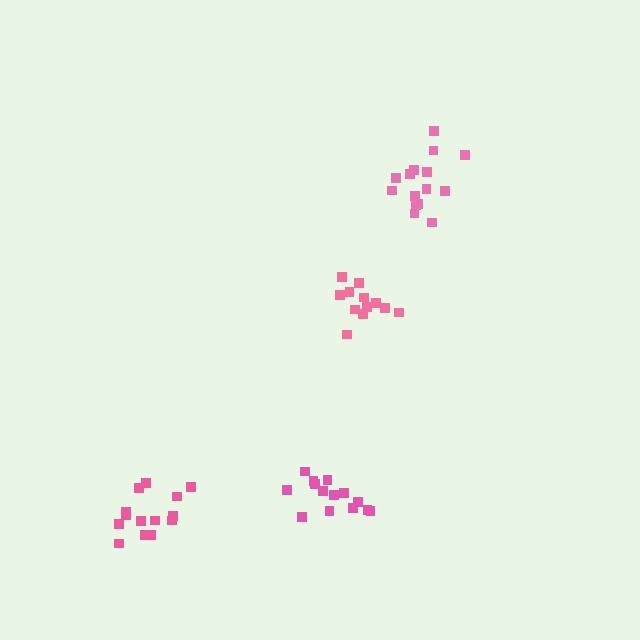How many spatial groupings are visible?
There are 4 spatial groupings.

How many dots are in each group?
Group 1: 14 dots, Group 2: 15 dots, Group 3: 14 dots, Group 4: 12 dots (55 total).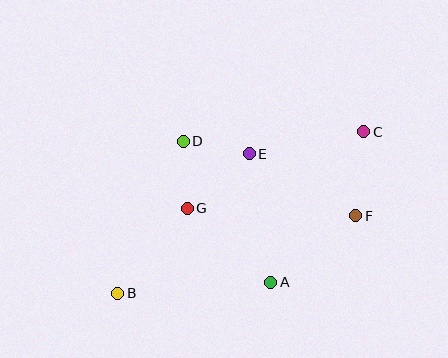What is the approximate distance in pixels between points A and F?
The distance between A and F is approximately 108 pixels.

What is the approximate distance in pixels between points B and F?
The distance between B and F is approximately 250 pixels.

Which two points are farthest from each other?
Points B and C are farthest from each other.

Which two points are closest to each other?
Points D and G are closest to each other.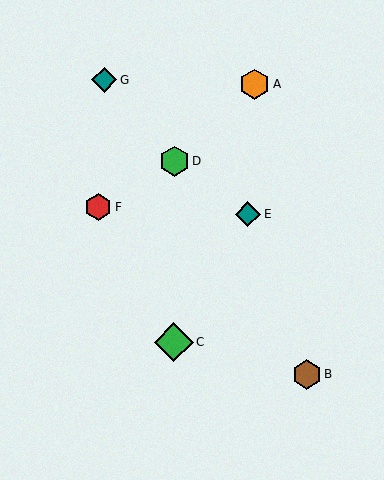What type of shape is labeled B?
Shape B is a brown hexagon.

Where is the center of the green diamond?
The center of the green diamond is at (174, 342).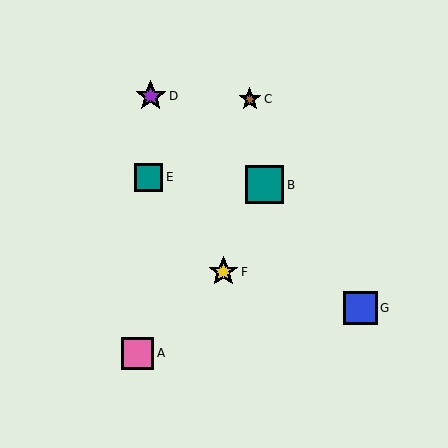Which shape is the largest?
The teal square (labeled B) is the largest.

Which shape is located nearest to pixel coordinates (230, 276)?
The yellow star (labeled F) at (223, 272) is nearest to that location.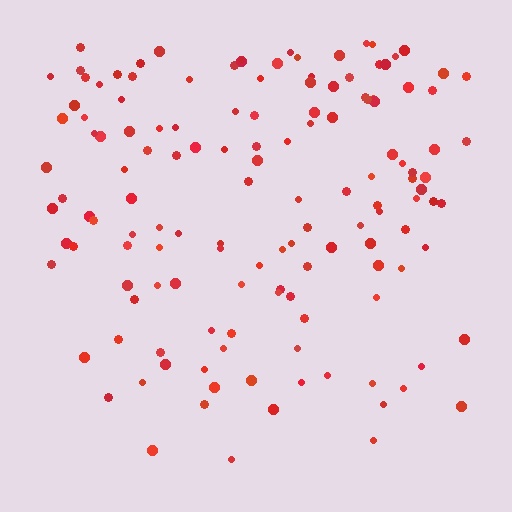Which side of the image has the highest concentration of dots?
The top.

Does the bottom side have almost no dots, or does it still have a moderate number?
Still a moderate number, just noticeably fewer than the top.